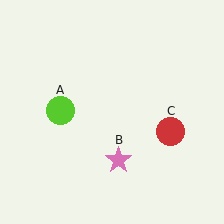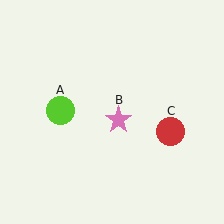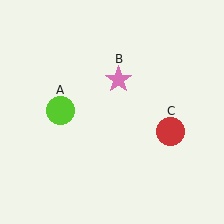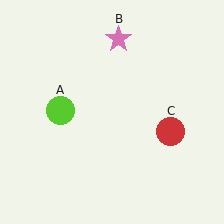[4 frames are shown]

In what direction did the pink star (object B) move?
The pink star (object B) moved up.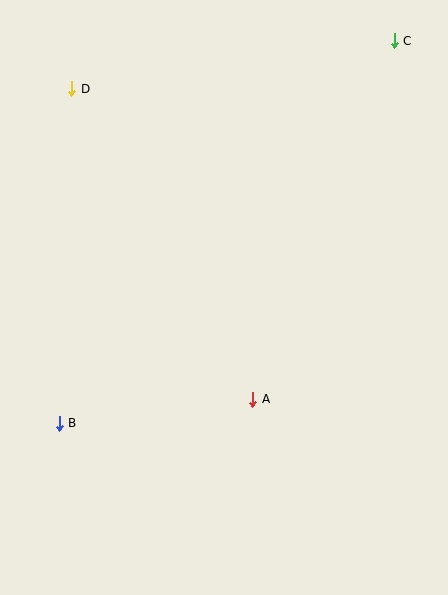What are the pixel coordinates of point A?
Point A is at (253, 399).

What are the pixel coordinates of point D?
Point D is at (72, 89).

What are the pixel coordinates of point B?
Point B is at (59, 423).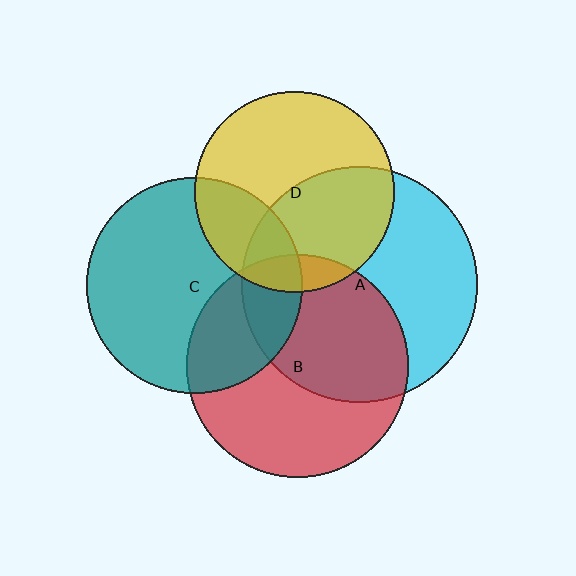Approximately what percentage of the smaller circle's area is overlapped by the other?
Approximately 15%.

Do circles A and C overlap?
Yes.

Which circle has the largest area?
Circle A (cyan).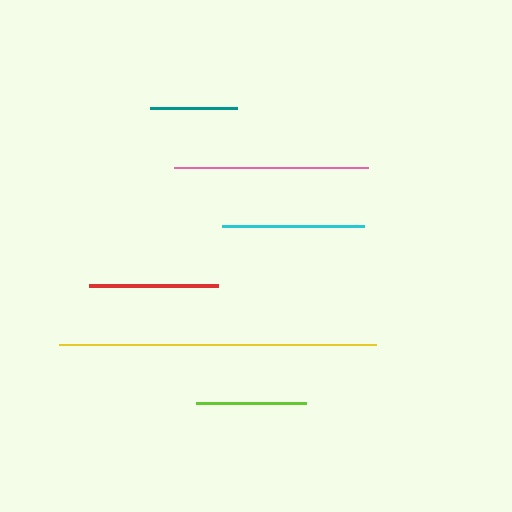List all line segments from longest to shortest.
From longest to shortest: yellow, pink, cyan, red, lime, teal.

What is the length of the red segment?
The red segment is approximately 129 pixels long.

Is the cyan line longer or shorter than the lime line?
The cyan line is longer than the lime line.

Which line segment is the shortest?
The teal line is the shortest at approximately 86 pixels.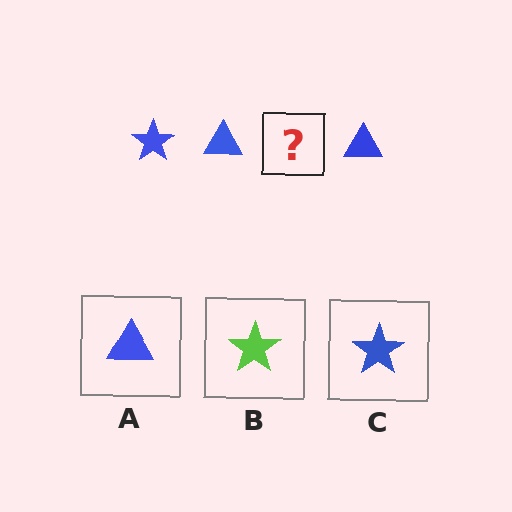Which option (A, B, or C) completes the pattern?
C.